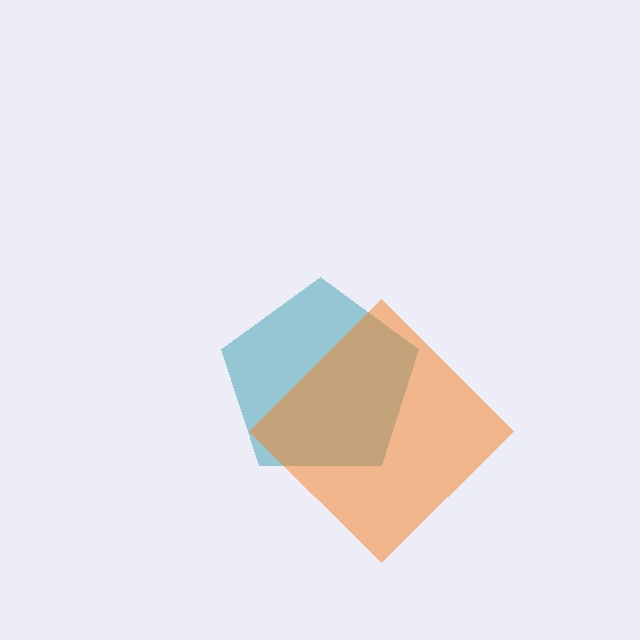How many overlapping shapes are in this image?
There are 2 overlapping shapes in the image.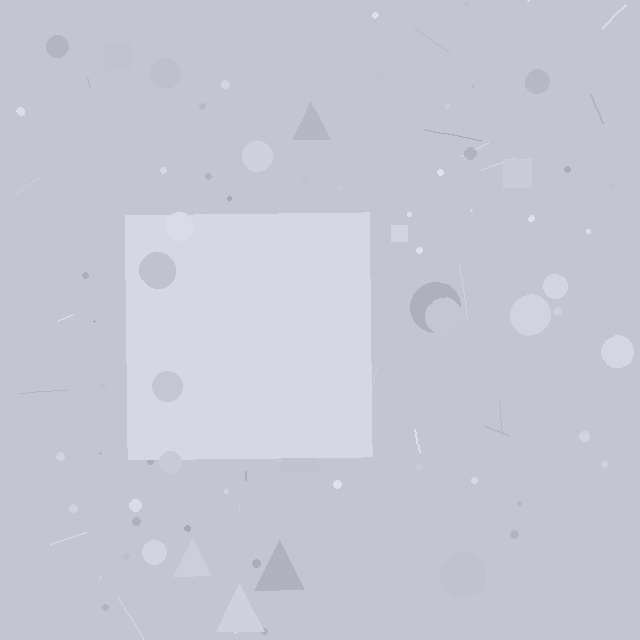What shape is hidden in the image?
A square is hidden in the image.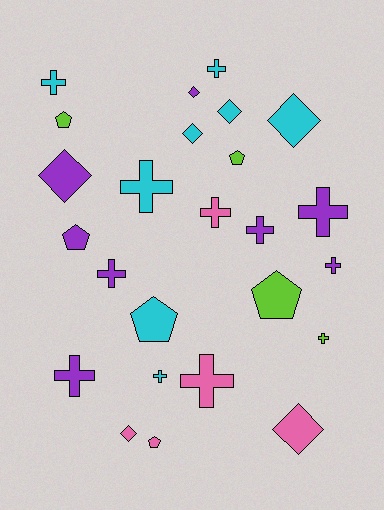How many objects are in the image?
There are 25 objects.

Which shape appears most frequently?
Cross, with 12 objects.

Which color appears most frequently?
Cyan, with 8 objects.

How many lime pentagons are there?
There are 3 lime pentagons.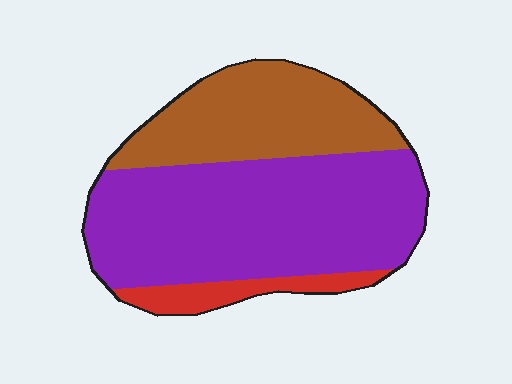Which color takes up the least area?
Red, at roughly 10%.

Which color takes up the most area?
Purple, at roughly 60%.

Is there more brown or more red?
Brown.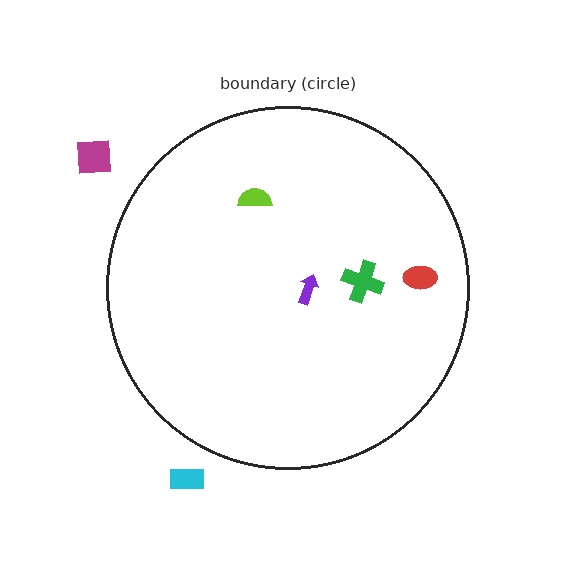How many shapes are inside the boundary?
4 inside, 2 outside.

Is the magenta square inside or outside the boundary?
Outside.